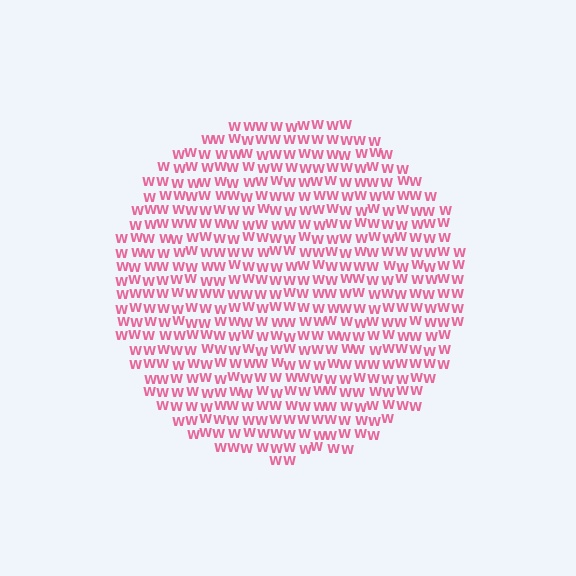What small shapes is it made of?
It is made of small letter W's.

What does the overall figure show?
The overall figure shows a circle.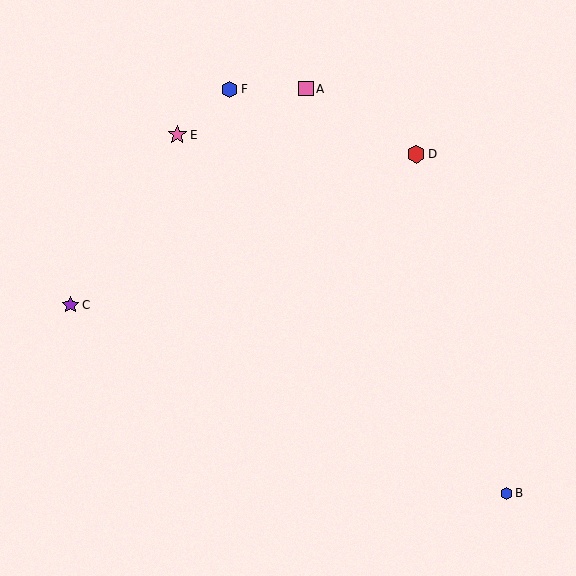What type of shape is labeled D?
Shape D is a red hexagon.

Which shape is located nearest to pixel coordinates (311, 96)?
The pink square (labeled A) at (306, 89) is nearest to that location.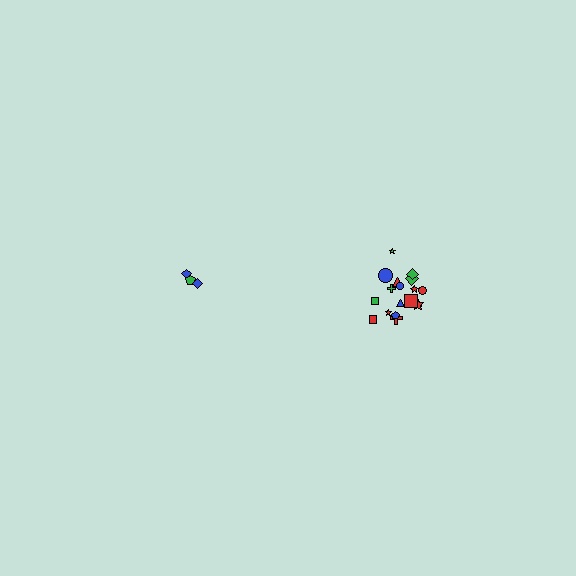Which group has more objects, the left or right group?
The right group.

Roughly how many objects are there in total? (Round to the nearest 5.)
Roughly 20 objects in total.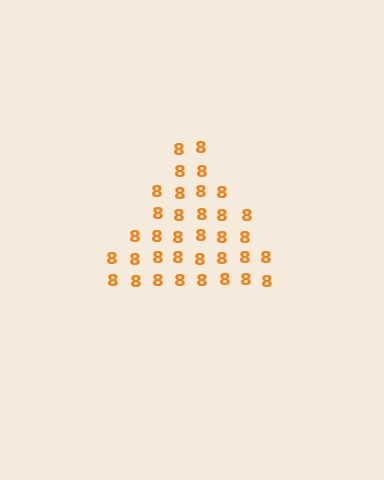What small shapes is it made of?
It is made of small digit 8's.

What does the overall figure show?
The overall figure shows a triangle.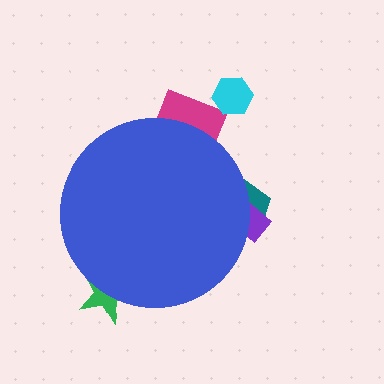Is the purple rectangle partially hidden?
Yes, the purple rectangle is partially hidden behind the blue circle.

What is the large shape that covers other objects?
A blue circle.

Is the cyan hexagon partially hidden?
No, the cyan hexagon is fully visible.